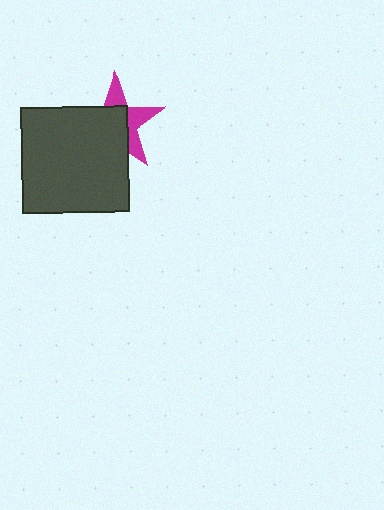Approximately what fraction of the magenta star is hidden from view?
Roughly 61% of the magenta star is hidden behind the dark gray rectangle.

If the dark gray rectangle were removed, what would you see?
You would see the complete magenta star.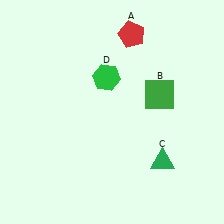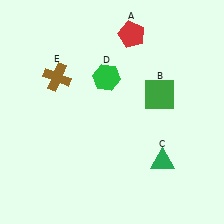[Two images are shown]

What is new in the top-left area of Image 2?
A brown cross (E) was added in the top-left area of Image 2.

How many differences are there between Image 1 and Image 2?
There is 1 difference between the two images.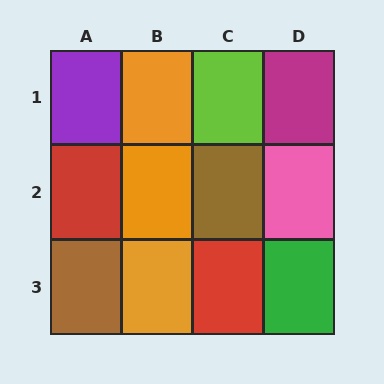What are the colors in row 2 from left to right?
Red, orange, brown, pink.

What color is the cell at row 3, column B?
Orange.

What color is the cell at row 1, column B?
Orange.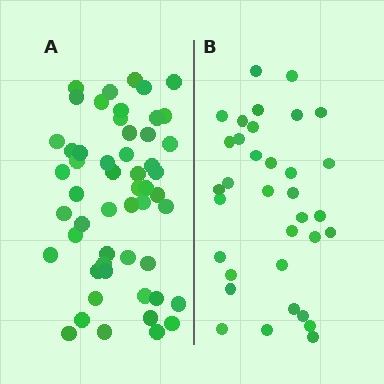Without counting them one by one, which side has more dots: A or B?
Region A (the left region) has more dots.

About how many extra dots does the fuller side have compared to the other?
Region A has approximately 20 more dots than region B.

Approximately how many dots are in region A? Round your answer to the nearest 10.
About 50 dots. (The exact count is 53, which rounds to 50.)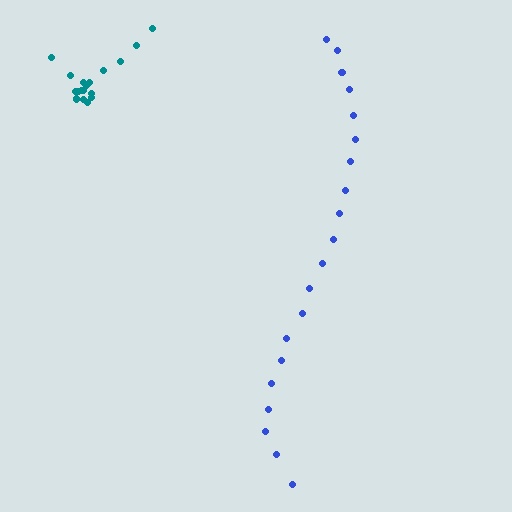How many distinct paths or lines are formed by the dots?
There are 2 distinct paths.